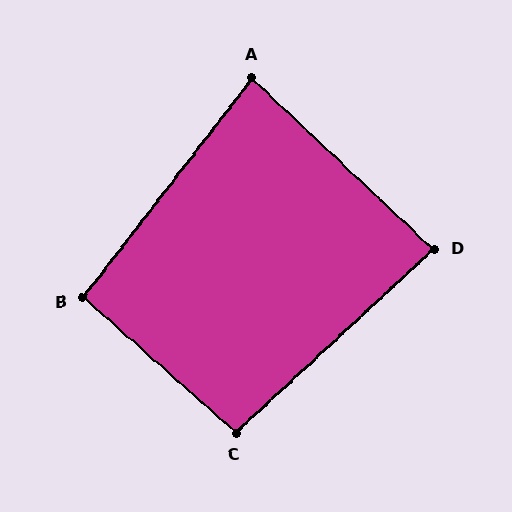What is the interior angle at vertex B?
Approximately 94 degrees (approximately right).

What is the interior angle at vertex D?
Approximately 86 degrees (approximately right).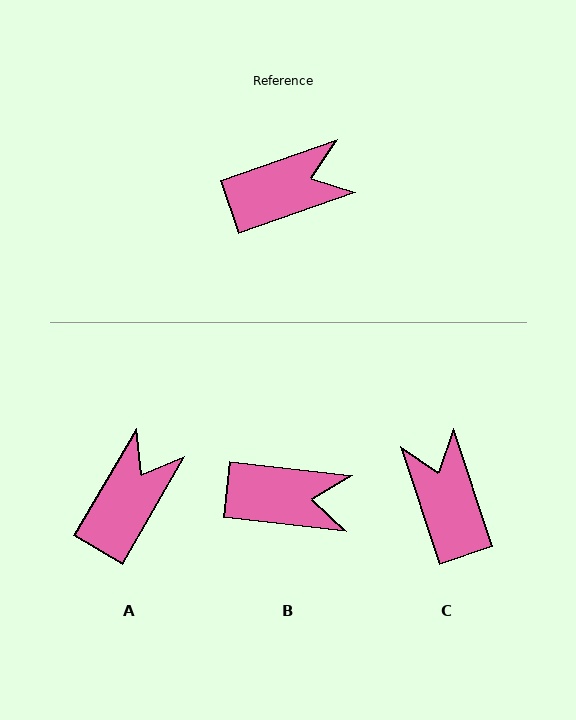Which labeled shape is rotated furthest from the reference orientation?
C, about 89 degrees away.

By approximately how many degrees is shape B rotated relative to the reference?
Approximately 26 degrees clockwise.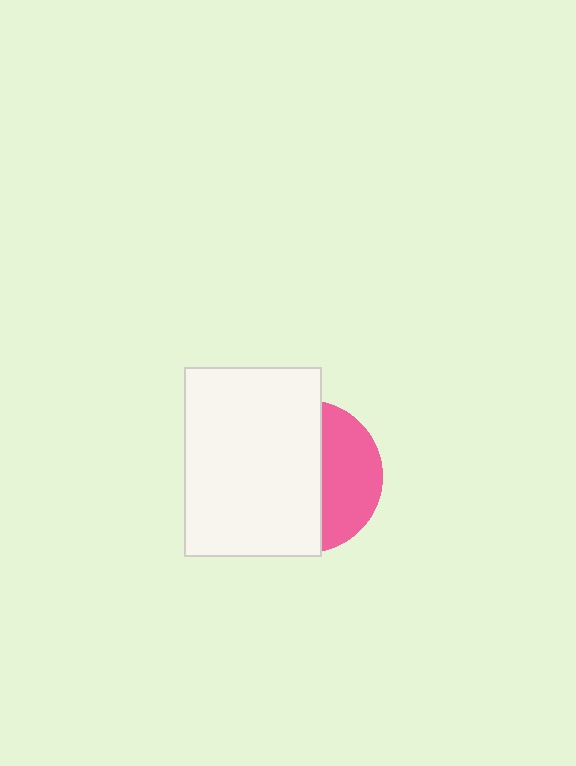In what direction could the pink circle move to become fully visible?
The pink circle could move right. That would shift it out from behind the white rectangle entirely.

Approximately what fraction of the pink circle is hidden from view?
Roughly 62% of the pink circle is hidden behind the white rectangle.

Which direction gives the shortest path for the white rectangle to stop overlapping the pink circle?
Moving left gives the shortest separation.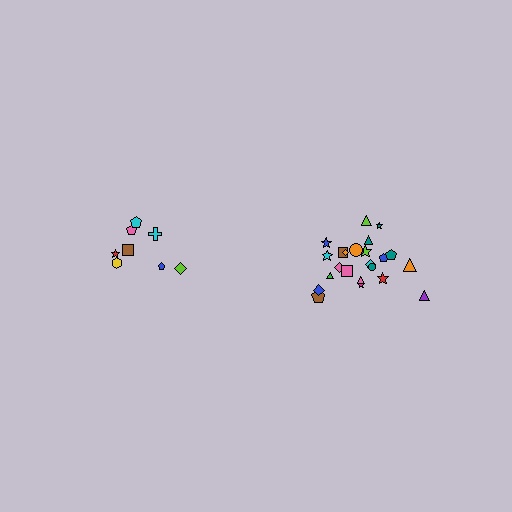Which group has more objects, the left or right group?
The right group.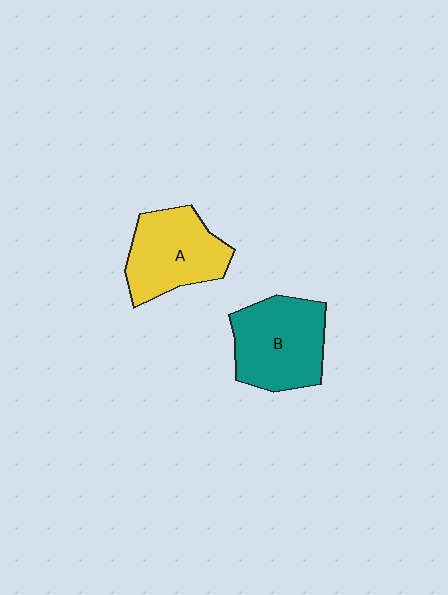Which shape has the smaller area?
Shape A (yellow).